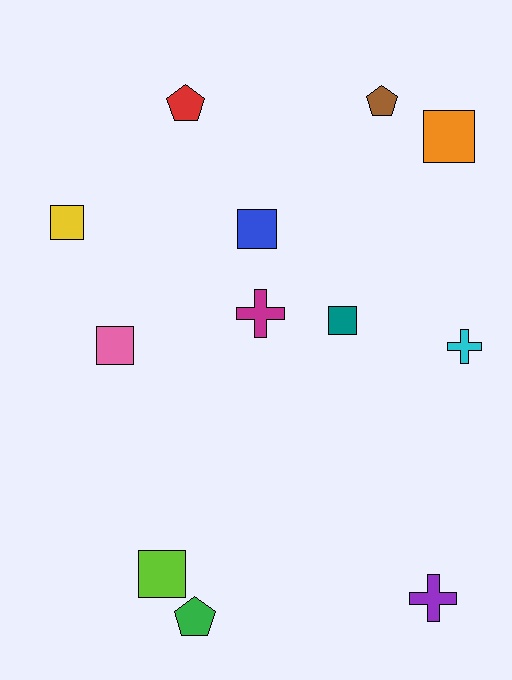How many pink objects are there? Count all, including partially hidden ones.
There is 1 pink object.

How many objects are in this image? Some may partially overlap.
There are 12 objects.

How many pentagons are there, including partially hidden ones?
There are 3 pentagons.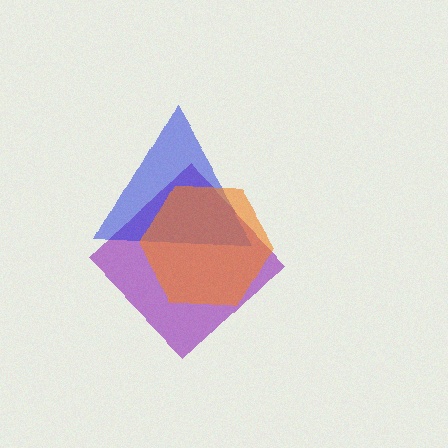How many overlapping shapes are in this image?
There are 3 overlapping shapes in the image.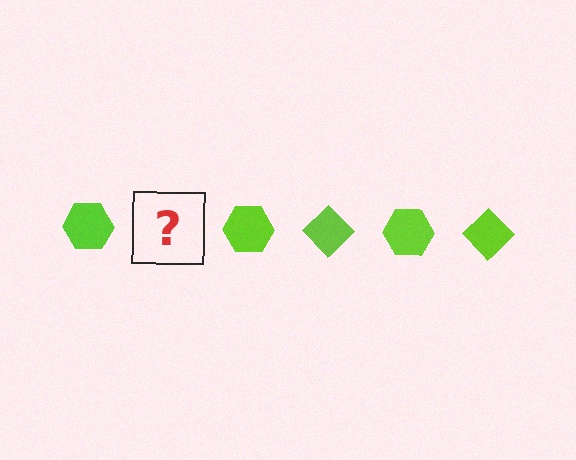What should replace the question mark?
The question mark should be replaced with a lime diamond.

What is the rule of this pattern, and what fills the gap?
The rule is that the pattern cycles through hexagon, diamond shapes in lime. The gap should be filled with a lime diamond.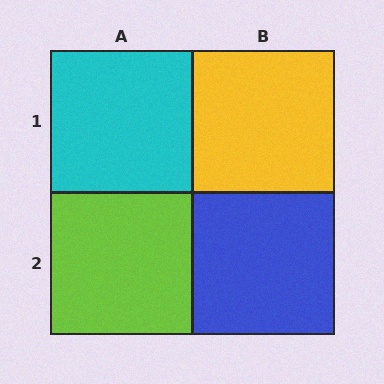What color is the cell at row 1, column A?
Cyan.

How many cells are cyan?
1 cell is cyan.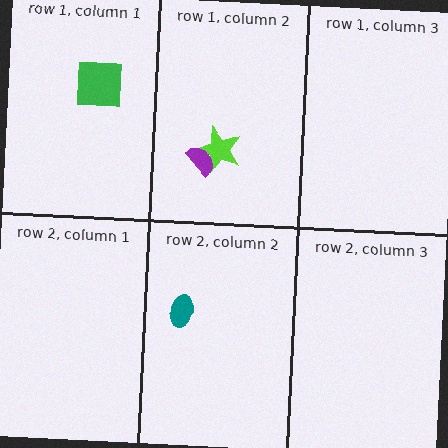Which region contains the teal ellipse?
The row 2, column 2 region.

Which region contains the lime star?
The row 1, column 2 region.